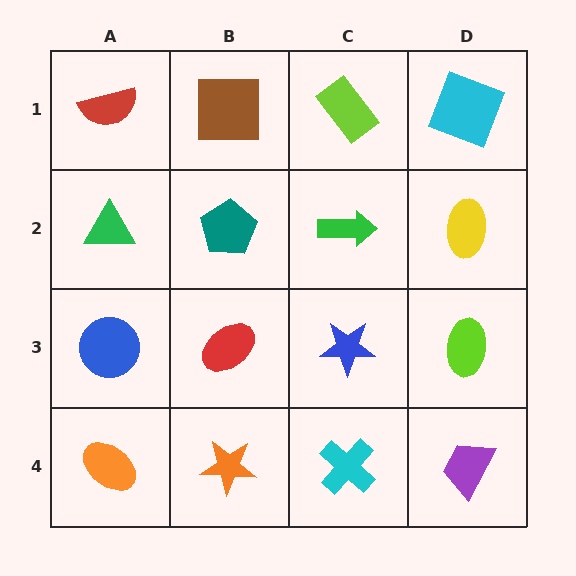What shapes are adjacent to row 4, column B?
A red ellipse (row 3, column B), an orange ellipse (row 4, column A), a cyan cross (row 4, column C).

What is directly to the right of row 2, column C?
A yellow ellipse.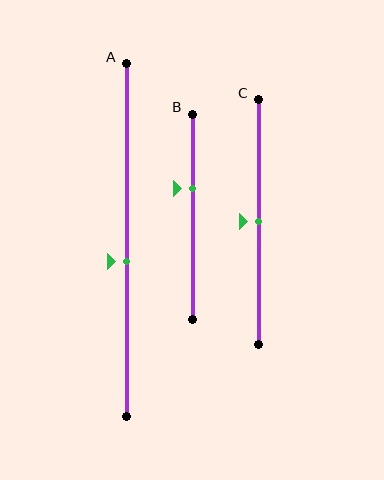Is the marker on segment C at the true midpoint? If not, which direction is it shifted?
Yes, the marker on segment C is at the true midpoint.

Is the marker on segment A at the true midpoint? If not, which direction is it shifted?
No, the marker on segment A is shifted downward by about 6% of the segment length.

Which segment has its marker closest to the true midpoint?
Segment C has its marker closest to the true midpoint.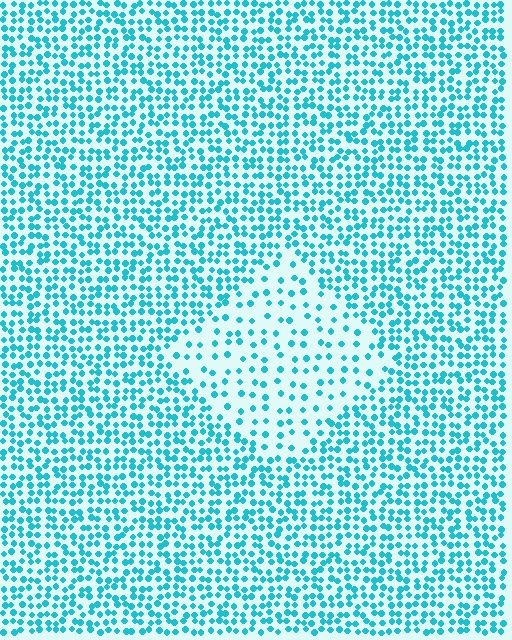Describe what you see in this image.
The image contains small cyan elements arranged at two different densities. A diamond-shaped region is visible where the elements are less densely packed than the surrounding area.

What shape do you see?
I see a diamond.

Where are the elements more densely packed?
The elements are more densely packed outside the diamond boundary.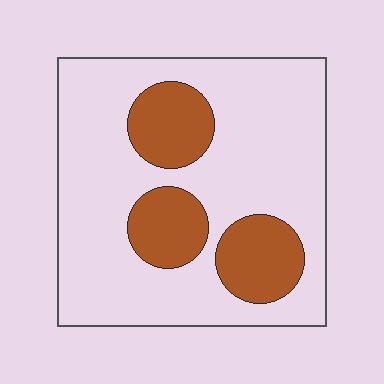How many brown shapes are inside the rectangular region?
3.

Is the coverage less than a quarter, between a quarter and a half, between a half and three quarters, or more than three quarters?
Less than a quarter.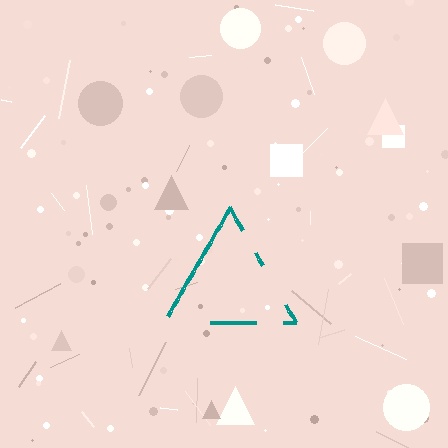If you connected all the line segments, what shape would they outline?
They would outline a triangle.